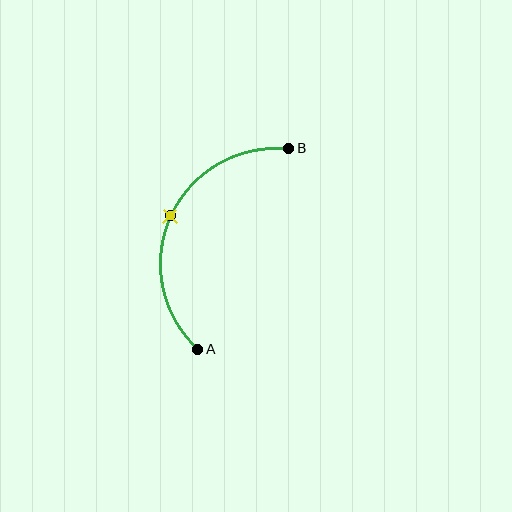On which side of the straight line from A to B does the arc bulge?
The arc bulges to the left of the straight line connecting A and B.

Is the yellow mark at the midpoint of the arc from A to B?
Yes. The yellow mark lies on the arc at equal arc-length from both A and B — it is the arc midpoint.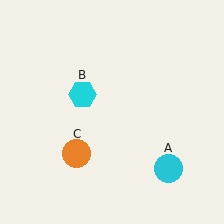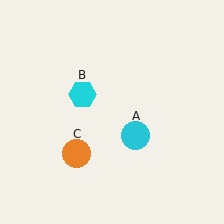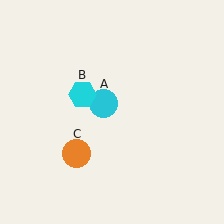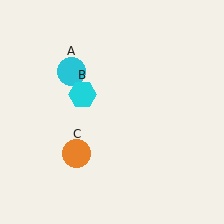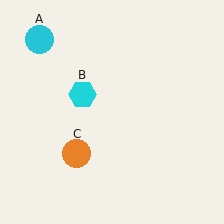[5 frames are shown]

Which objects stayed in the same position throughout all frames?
Cyan hexagon (object B) and orange circle (object C) remained stationary.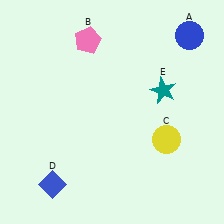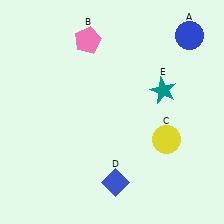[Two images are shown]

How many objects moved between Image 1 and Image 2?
1 object moved between the two images.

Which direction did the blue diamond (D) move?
The blue diamond (D) moved right.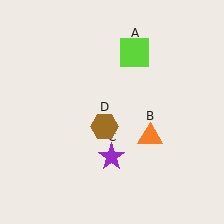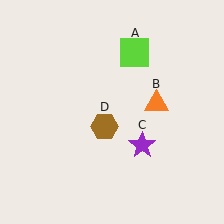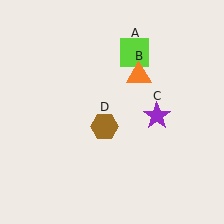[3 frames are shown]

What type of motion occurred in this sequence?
The orange triangle (object B), purple star (object C) rotated counterclockwise around the center of the scene.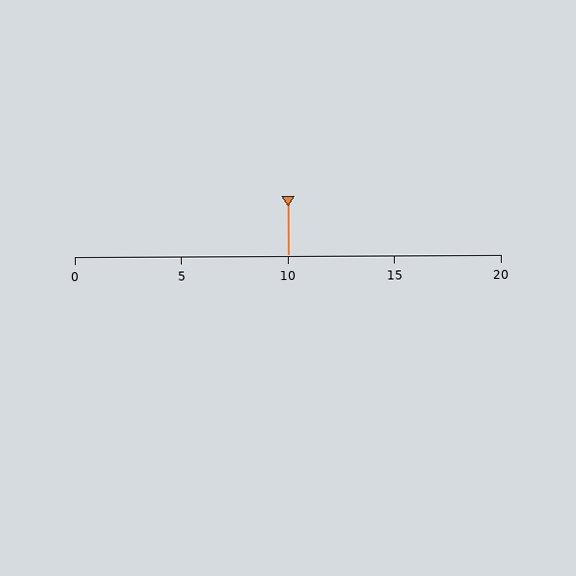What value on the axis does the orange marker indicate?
The marker indicates approximately 10.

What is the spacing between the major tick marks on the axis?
The major ticks are spaced 5 apart.